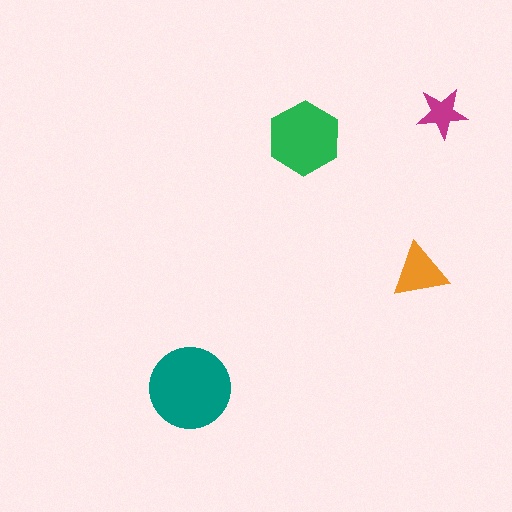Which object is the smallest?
The magenta star.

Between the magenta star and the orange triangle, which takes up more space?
The orange triangle.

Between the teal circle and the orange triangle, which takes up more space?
The teal circle.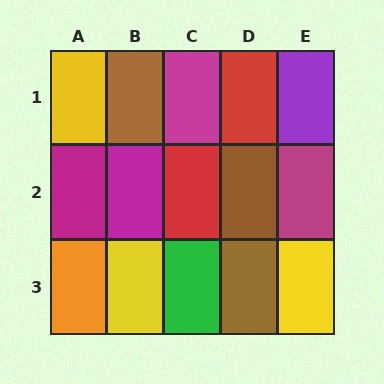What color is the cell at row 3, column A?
Orange.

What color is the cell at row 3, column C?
Green.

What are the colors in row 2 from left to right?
Magenta, magenta, red, brown, magenta.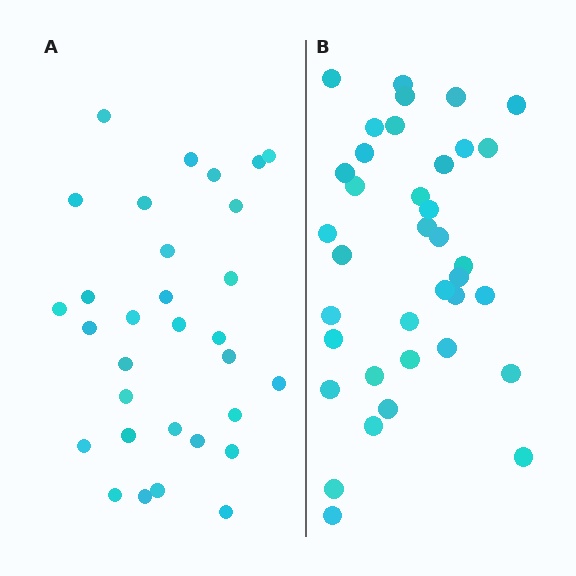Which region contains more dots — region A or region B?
Region B (the right region) has more dots.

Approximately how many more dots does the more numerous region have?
Region B has about 6 more dots than region A.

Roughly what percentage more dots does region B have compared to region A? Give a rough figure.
About 20% more.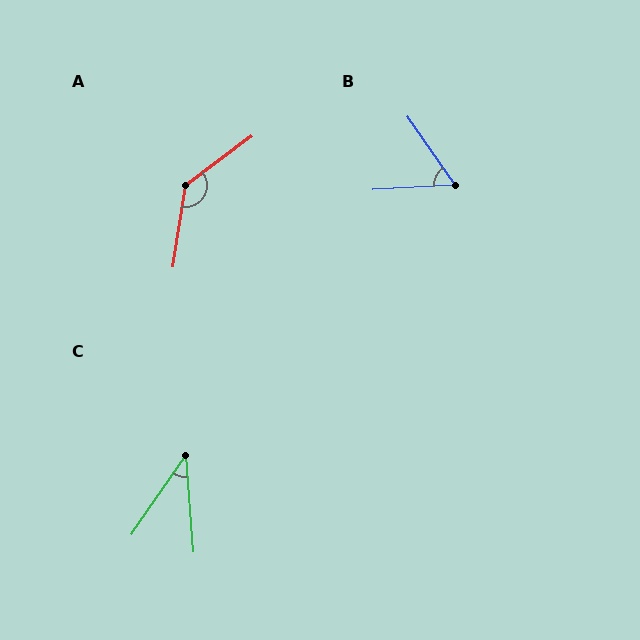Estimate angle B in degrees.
Approximately 59 degrees.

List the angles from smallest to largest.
C (39°), B (59°), A (135°).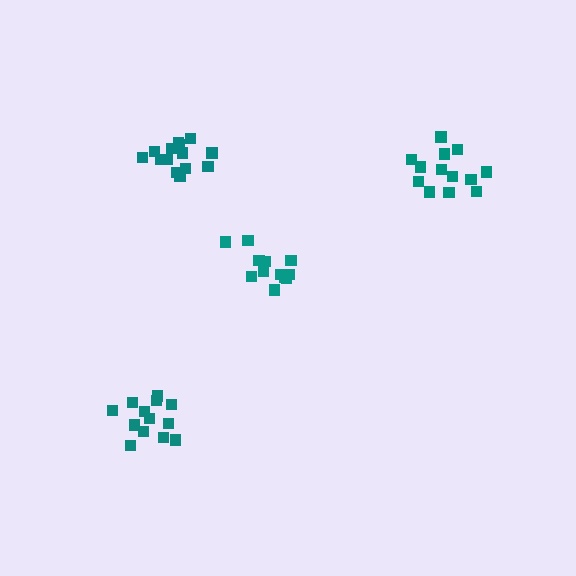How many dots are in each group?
Group 1: 14 dots, Group 2: 13 dots, Group 3: 13 dots, Group 4: 13 dots (53 total).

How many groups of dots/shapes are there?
There are 4 groups.